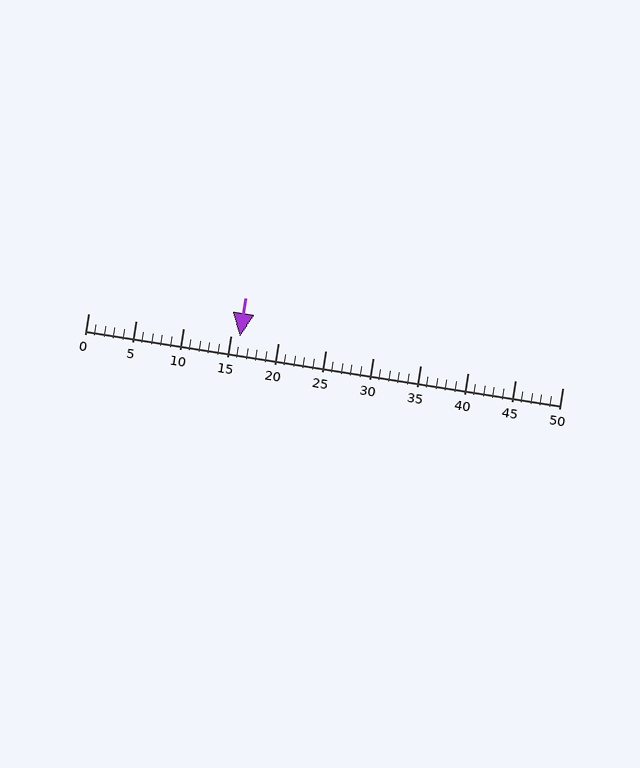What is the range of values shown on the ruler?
The ruler shows values from 0 to 50.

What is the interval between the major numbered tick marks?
The major tick marks are spaced 5 units apart.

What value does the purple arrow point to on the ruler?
The purple arrow points to approximately 16.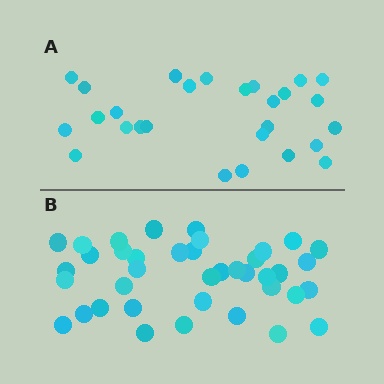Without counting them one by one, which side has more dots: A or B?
Region B (the bottom region) has more dots.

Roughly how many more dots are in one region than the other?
Region B has roughly 12 or so more dots than region A.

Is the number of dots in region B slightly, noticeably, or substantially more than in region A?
Region B has noticeably more, but not dramatically so. The ratio is roughly 1.4 to 1.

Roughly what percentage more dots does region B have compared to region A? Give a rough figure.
About 45% more.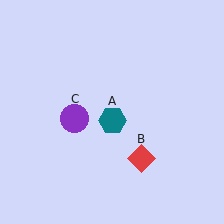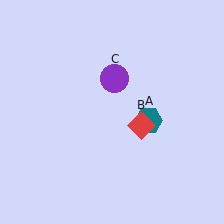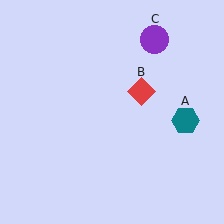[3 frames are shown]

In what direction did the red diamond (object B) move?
The red diamond (object B) moved up.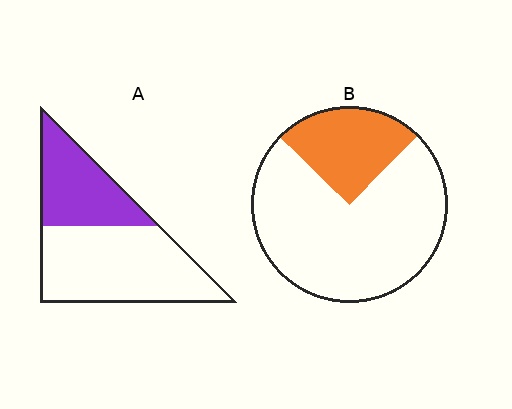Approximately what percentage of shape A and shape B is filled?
A is approximately 35% and B is approximately 25%.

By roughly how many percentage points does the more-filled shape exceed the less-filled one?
By roughly 10 percentage points (A over B).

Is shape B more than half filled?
No.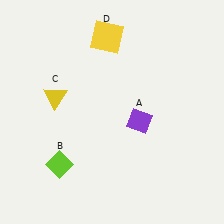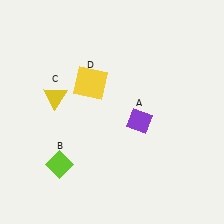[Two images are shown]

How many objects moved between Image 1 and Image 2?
1 object moved between the two images.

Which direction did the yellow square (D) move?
The yellow square (D) moved down.